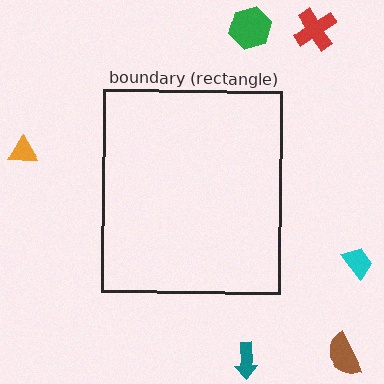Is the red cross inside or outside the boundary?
Outside.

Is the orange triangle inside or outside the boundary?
Outside.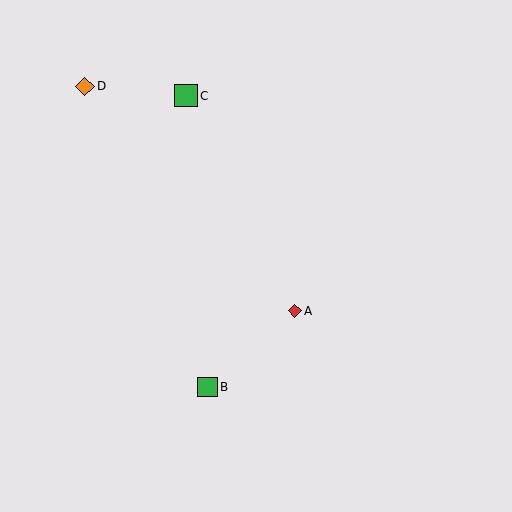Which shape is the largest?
The green square (labeled C) is the largest.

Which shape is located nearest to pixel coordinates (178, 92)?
The green square (labeled C) at (186, 96) is nearest to that location.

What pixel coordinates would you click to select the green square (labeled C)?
Click at (186, 96) to select the green square C.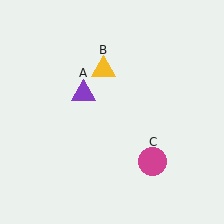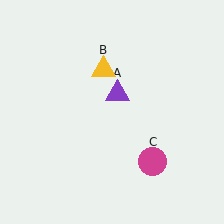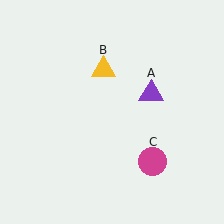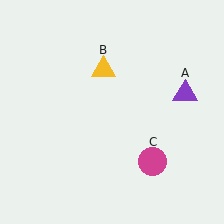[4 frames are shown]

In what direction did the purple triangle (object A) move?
The purple triangle (object A) moved right.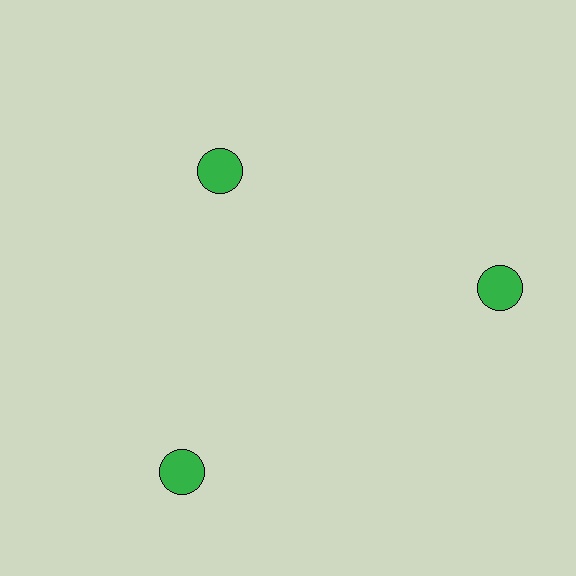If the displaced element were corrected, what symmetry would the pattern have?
It would have 3-fold rotational symmetry — the pattern would map onto itself every 120 degrees.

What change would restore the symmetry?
The symmetry would be restored by moving it outward, back onto the ring so that all 3 circles sit at equal angles and equal distance from the center.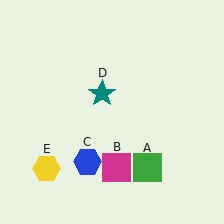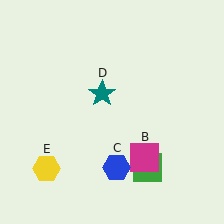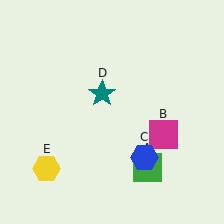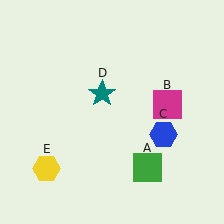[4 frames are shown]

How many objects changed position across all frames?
2 objects changed position: magenta square (object B), blue hexagon (object C).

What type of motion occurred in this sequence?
The magenta square (object B), blue hexagon (object C) rotated counterclockwise around the center of the scene.